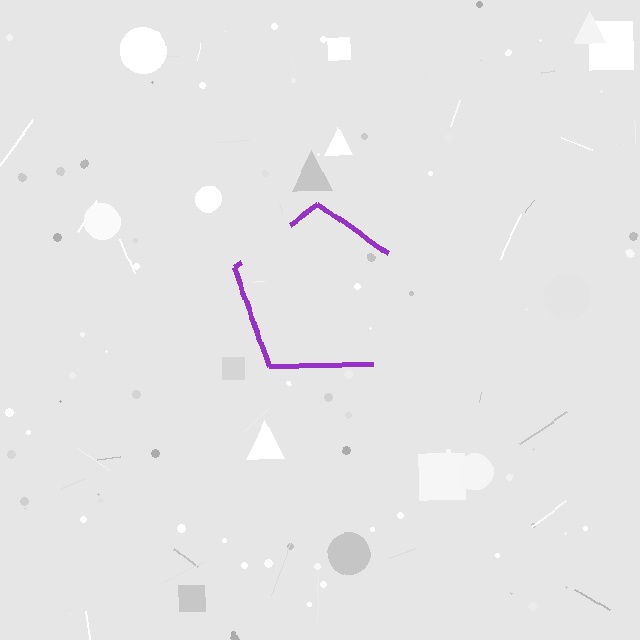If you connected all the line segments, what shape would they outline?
They would outline a pentagon.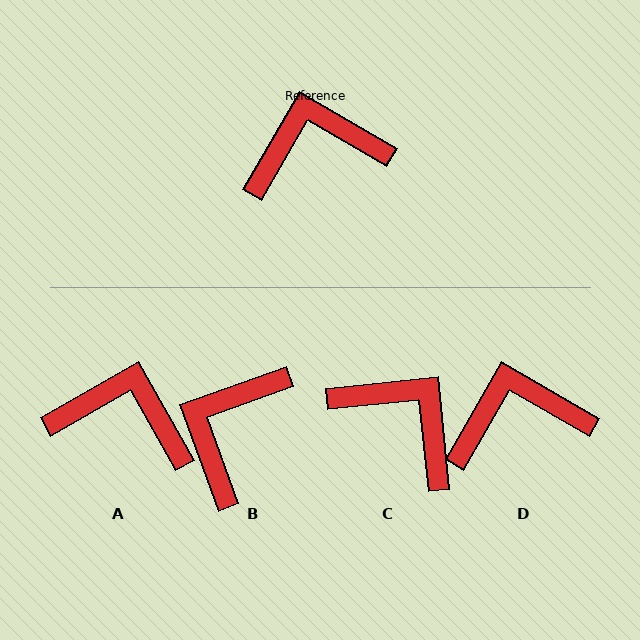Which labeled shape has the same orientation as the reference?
D.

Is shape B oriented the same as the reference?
No, it is off by about 50 degrees.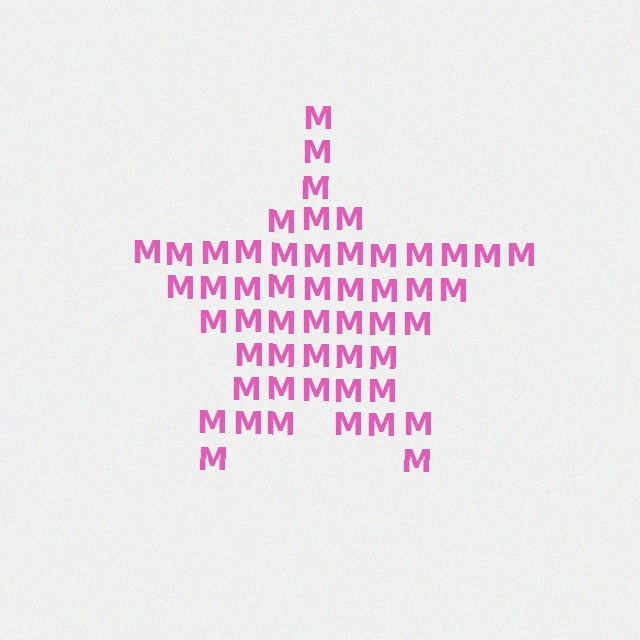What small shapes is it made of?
It is made of small letter M's.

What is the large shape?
The large shape is a star.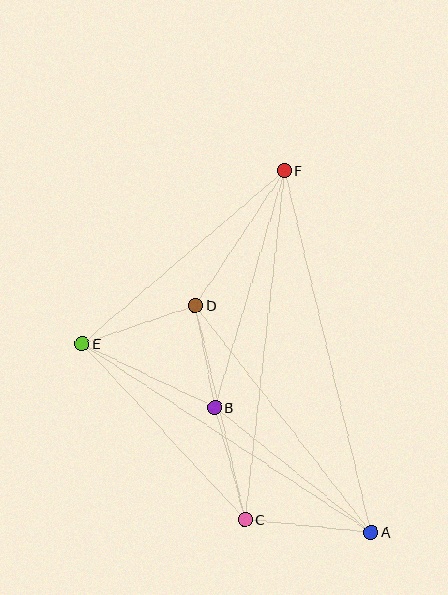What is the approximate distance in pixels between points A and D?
The distance between A and D is approximately 287 pixels.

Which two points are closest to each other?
Points B and D are closest to each other.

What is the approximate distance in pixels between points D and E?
The distance between D and E is approximately 120 pixels.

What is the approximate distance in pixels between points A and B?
The distance between A and B is approximately 200 pixels.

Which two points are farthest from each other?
Points A and F are farthest from each other.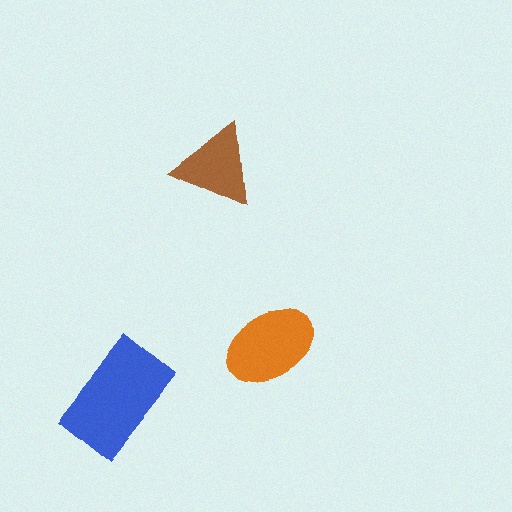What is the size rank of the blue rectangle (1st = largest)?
1st.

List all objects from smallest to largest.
The brown triangle, the orange ellipse, the blue rectangle.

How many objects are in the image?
There are 3 objects in the image.